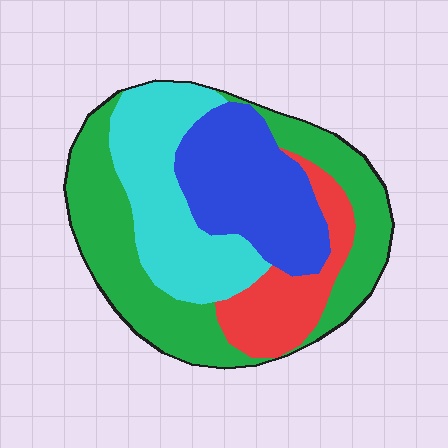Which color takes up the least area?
Red, at roughly 15%.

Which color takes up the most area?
Green, at roughly 35%.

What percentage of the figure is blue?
Blue covers roughly 25% of the figure.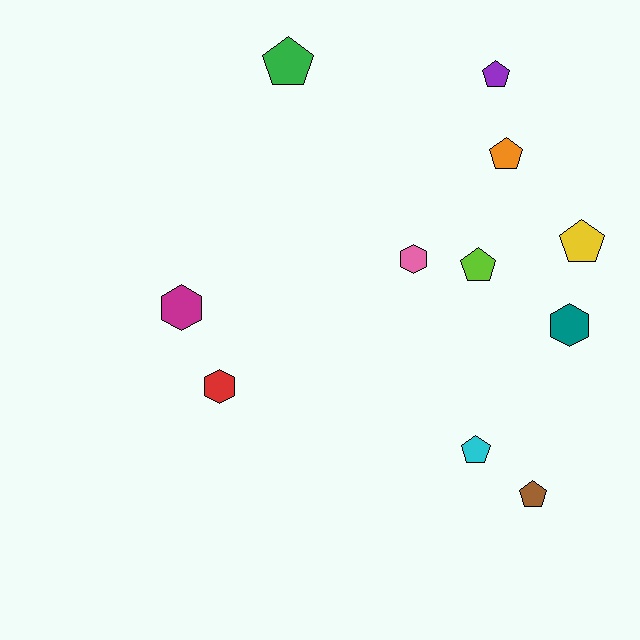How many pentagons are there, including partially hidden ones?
There are 7 pentagons.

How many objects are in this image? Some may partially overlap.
There are 11 objects.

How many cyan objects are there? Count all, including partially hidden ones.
There is 1 cyan object.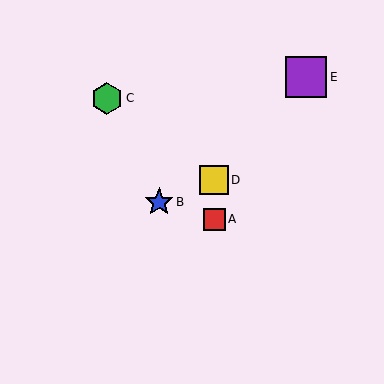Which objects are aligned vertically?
Objects A, D are aligned vertically.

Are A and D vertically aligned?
Yes, both are at x≈214.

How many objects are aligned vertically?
2 objects (A, D) are aligned vertically.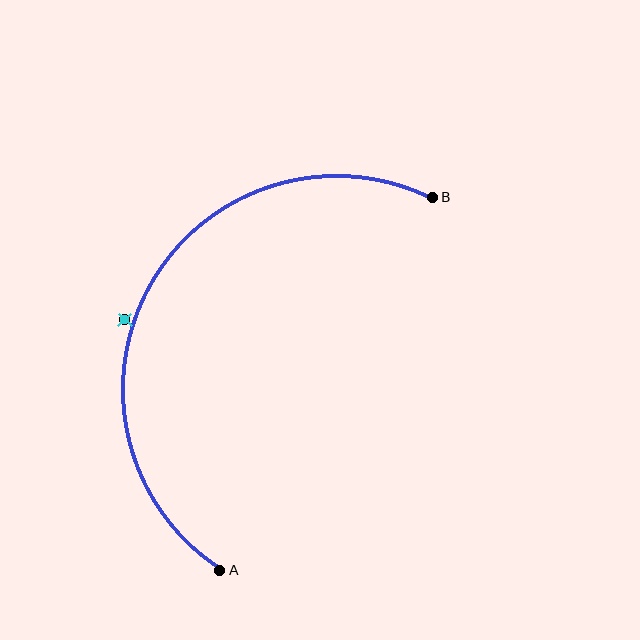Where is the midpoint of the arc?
The arc midpoint is the point on the curve farthest from the straight line joining A and B. It sits to the left of that line.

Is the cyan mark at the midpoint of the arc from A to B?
No — the cyan mark does not lie on the arc at all. It sits slightly outside the curve.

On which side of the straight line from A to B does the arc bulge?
The arc bulges to the left of the straight line connecting A and B.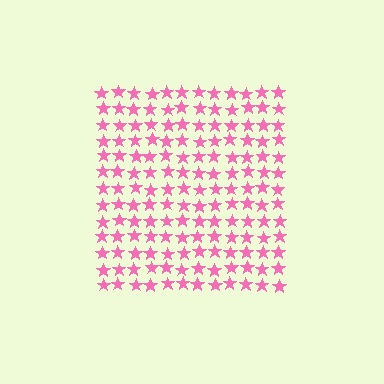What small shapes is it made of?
It is made of small stars.